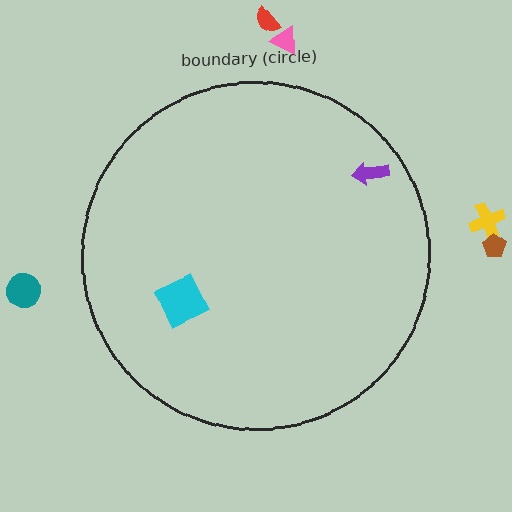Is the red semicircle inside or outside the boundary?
Outside.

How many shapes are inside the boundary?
2 inside, 5 outside.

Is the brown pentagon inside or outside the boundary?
Outside.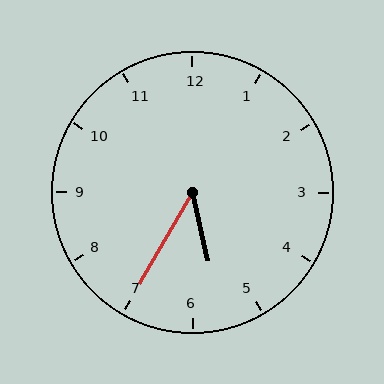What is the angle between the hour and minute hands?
Approximately 42 degrees.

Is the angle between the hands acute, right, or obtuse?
It is acute.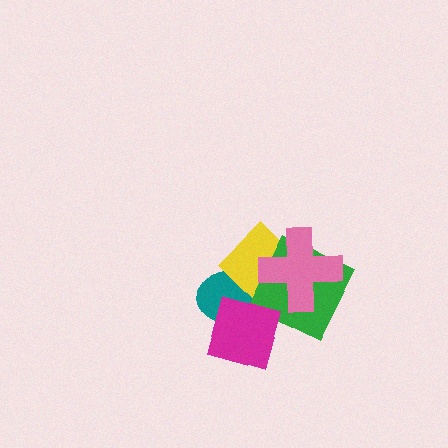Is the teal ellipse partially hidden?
Yes, it is partially covered by another shape.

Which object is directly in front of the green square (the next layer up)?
The magenta diamond is directly in front of the green square.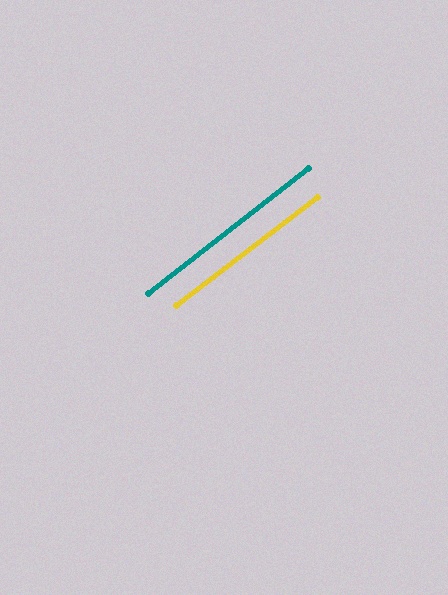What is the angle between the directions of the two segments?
Approximately 0 degrees.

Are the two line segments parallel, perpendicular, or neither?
Parallel — their directions differ by only 0.4°.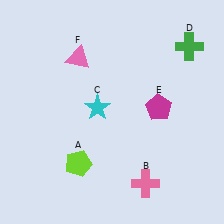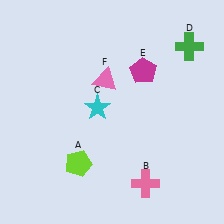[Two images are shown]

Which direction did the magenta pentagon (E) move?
The magenta pentagon (E) moved up.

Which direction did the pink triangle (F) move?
The pink triangle (F) moved right.